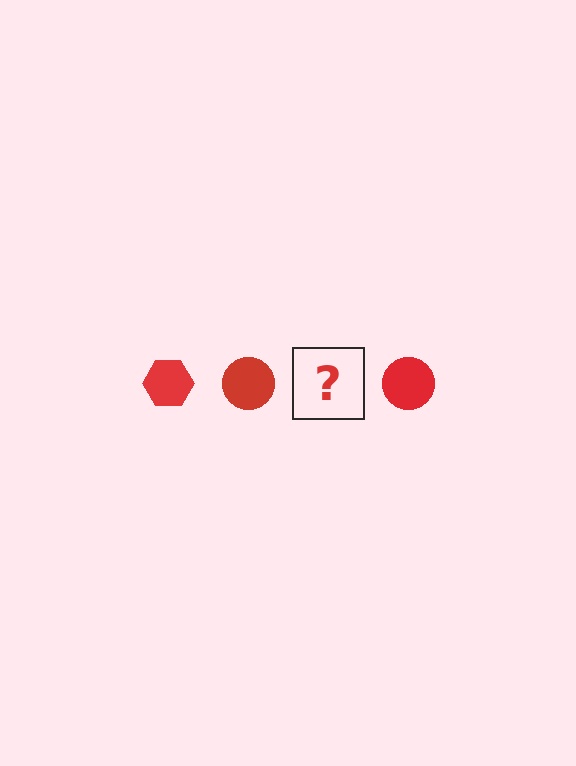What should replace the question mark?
The question mark should be replaced with a red hexagon.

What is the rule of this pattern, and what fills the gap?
The rule is that the pattern cycles through hexagon, circle shapes in red. The gap should be filled with a red hexagon.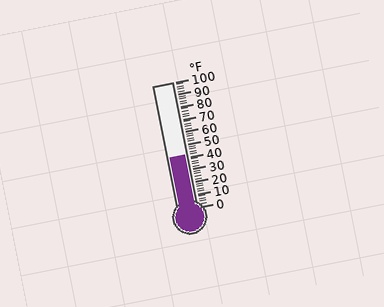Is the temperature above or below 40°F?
The temperature is above 40°F.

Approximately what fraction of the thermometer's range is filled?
The thermometer is filled to approximately 40% of its range.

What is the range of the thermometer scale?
The thermometer scale ranges from 0°F to 100°F.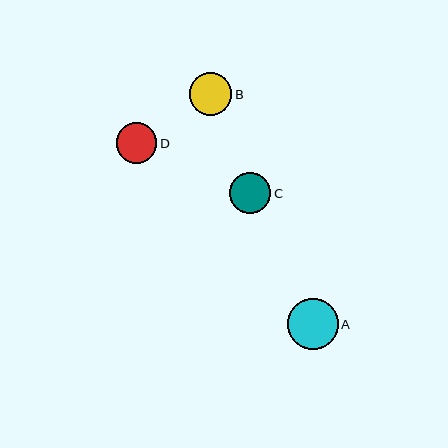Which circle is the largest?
Circle A is the largest with a size of approximately 50 pixels.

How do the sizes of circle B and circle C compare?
Circle B and circle C are approximately the same size.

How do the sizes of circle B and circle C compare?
Circle B and circle C are approximately the same size.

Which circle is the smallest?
Circle D is the smallest with a size of approximately 41 pixels.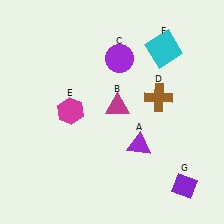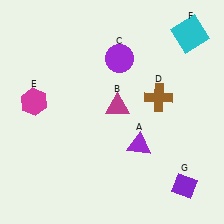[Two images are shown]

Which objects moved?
The objects that moved are: the magenta hexagon (E), the cyan square (F).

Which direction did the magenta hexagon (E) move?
The magenta hexagon (E) moved left.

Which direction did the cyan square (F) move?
The cyan square (F) moved right.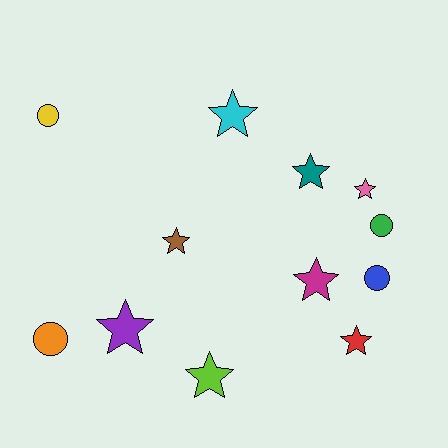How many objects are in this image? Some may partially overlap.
There are 12 objects.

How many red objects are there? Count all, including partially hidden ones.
There is 1 red object.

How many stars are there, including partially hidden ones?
There are 8 stars.